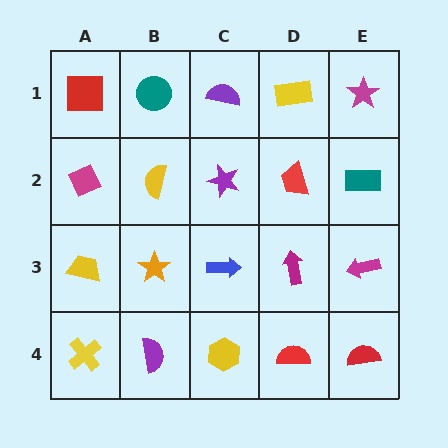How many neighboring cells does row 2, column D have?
4.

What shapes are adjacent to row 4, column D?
A magenta arrow (row 3, column D), a yellow hexagon (row 4, column C), a red semicircle (row 4, column E).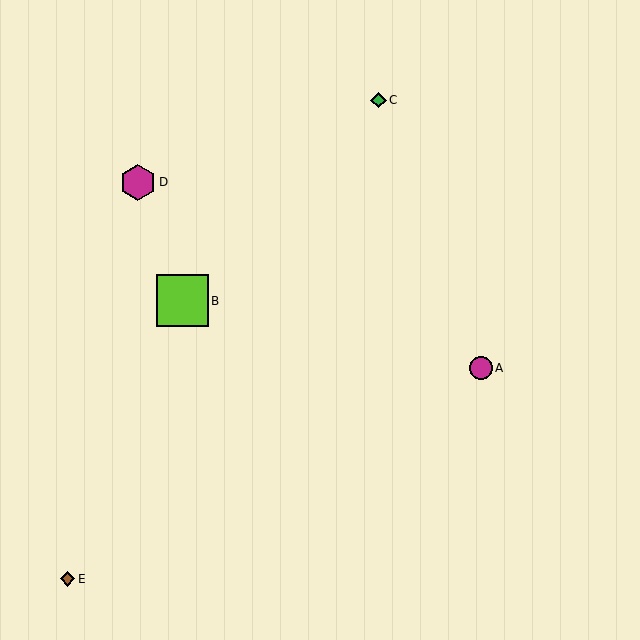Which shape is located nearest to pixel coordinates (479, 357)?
The magenta circle (labeled A) at (481, 368) is nearest to that location.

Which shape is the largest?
The lime square (labeled B) is the largest.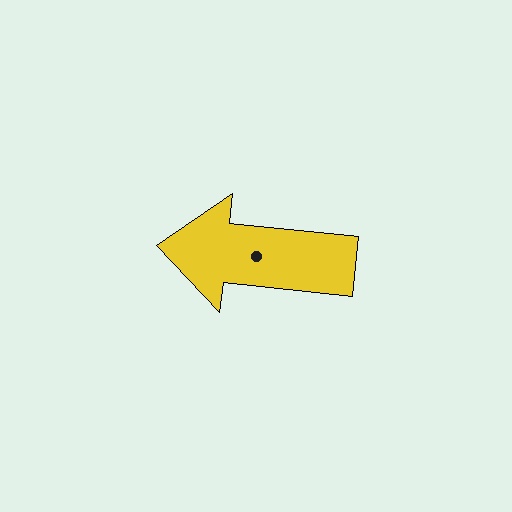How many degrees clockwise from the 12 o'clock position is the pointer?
Approximately 276 degrees.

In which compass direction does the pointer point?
West.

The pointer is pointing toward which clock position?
Roughly 9 o'clock.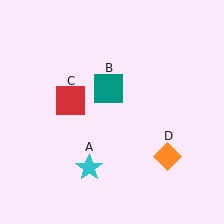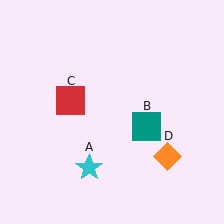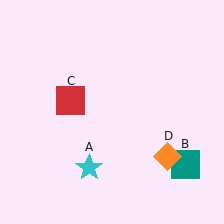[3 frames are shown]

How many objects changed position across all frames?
1 object changed position: teal square (object B).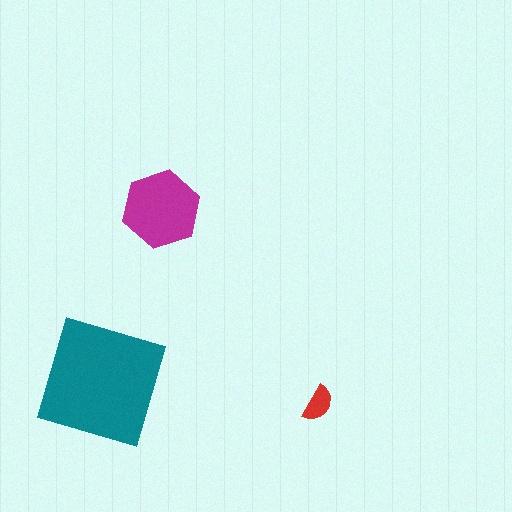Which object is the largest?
The teal square.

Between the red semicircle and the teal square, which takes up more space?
The teal square.